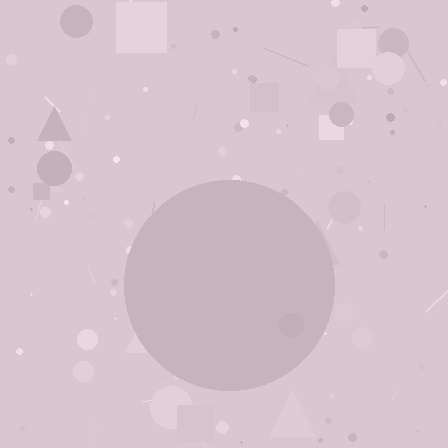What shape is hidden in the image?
A circle is hidden in the image.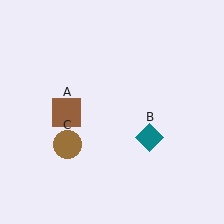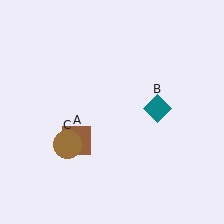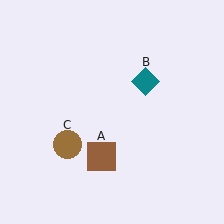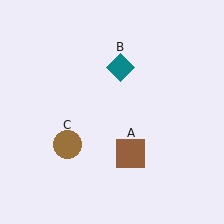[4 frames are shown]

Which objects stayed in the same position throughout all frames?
Brown circle (object C) remained stationary.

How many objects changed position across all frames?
2 objects changed position: brown square (object A), teal diamond (object B).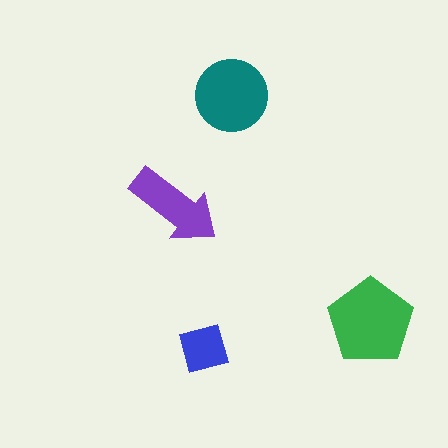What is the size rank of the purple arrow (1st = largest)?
3rd.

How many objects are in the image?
There are 4 objects in the image.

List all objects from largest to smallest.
The green pentagon, the teal circle, the purple arrow, the blue square.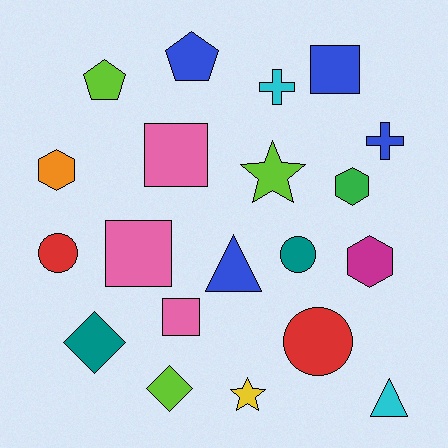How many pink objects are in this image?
There are 3 pink objects.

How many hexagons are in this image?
There are 3 hexagons.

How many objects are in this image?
There are 20 objects.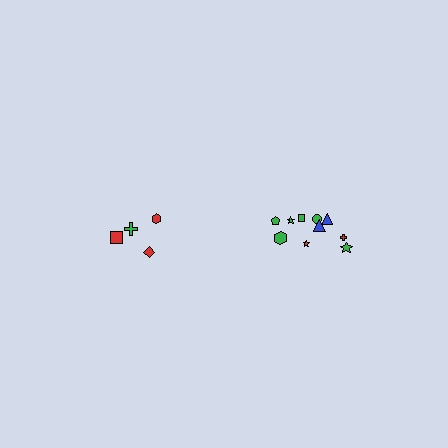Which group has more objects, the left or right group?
The right group.